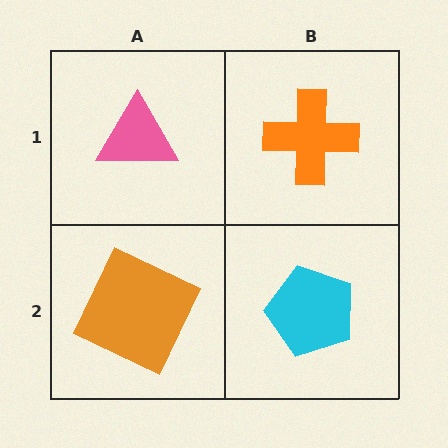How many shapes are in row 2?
2 shapes.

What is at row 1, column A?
A pink triangle.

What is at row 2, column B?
A cyan pentagon.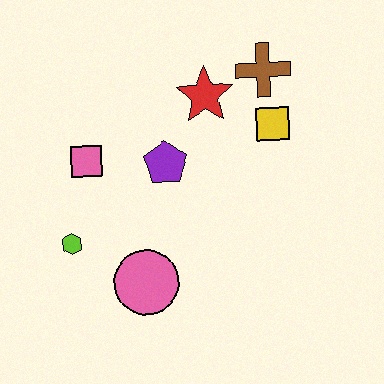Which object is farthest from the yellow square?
The lime hexagon is farthest from the yellow square.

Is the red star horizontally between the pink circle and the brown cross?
Yes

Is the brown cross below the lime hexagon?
No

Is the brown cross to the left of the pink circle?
No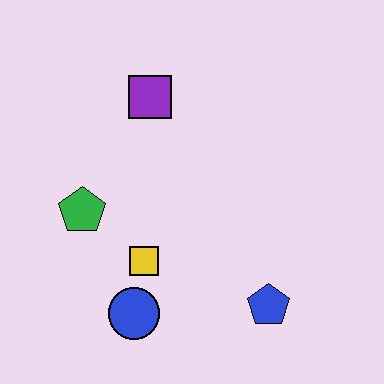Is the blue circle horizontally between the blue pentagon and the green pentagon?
Yes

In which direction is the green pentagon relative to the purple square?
The green pentagon is below the purple square.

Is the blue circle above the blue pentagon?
No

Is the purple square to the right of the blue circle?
Yes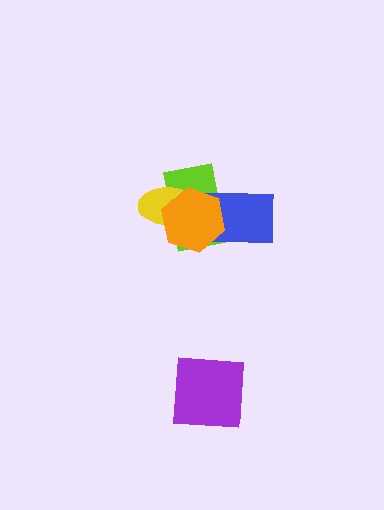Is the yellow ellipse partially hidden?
Yes, it is partially covered by another shape.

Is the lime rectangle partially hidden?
Yes, it is partially covered by another shape.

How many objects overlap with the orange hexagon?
3 objects overlap with the orange hexagon.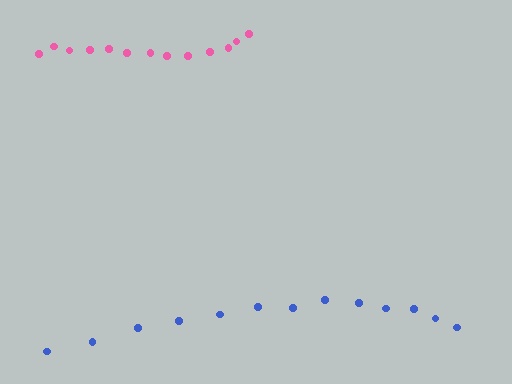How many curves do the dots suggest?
There are 2 distinct paths.